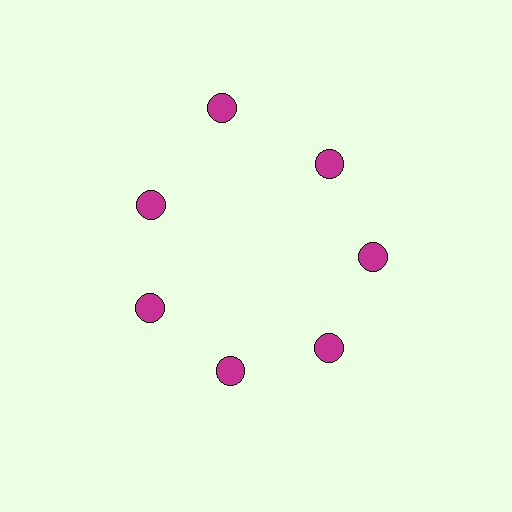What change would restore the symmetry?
The symmetry would be restored by moving it inward, back onto the ring so that all 7 circles sit at equal angles and equal distance from the center.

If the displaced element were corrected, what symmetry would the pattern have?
It would have 7-fold rotational symmetry — the pattern would map onto itself every 51 degrees.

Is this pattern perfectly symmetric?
No. The 7 magenta circles are arranged in a ring, but one element near the 12 o'clock position is pushed outward from the center, breaking the 7-fold rotational symmetry.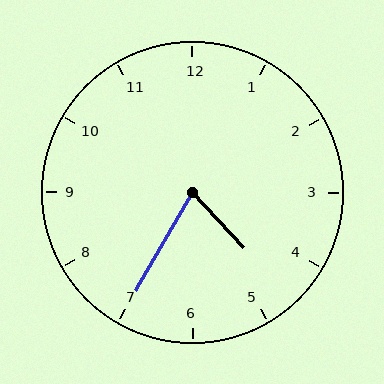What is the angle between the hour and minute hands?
Approximately 72 degrees.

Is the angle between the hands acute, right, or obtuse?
It is acute.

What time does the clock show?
4:35.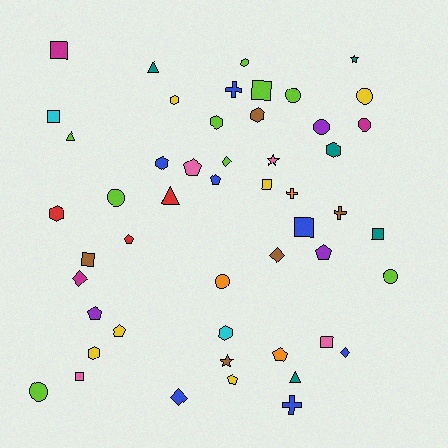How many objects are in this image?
There are 50 objects.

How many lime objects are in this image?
There are 9 lime objects.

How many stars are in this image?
There are 3 stars.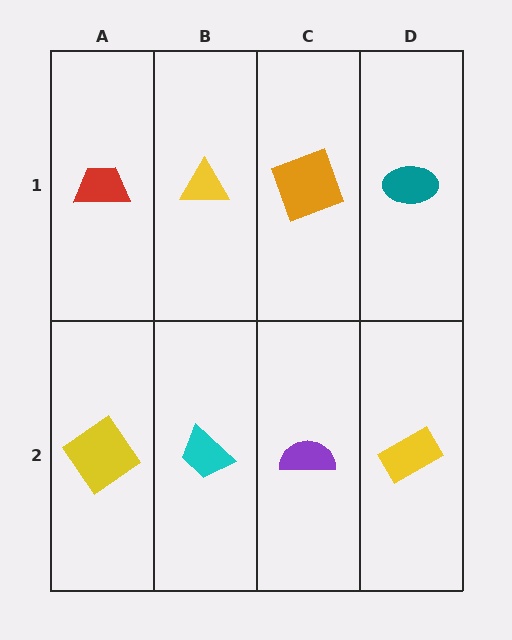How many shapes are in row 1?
4 shapes.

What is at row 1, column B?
A yellow triangle.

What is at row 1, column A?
A red trapezoid.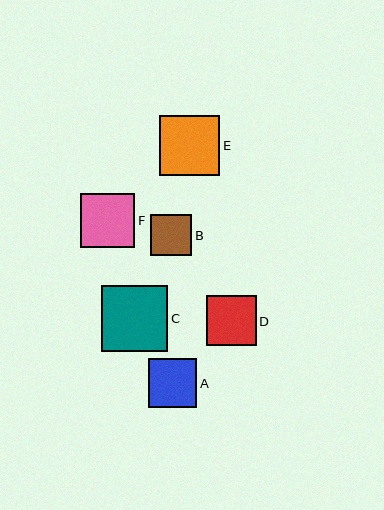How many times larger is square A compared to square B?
Square A is approximately 1.2 times the size of square B.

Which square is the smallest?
Square B is the smallest with a size of approximately 41 pixels.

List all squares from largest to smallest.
From largest to smallest: C, E, F, D, A, B.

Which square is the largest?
Square C is the largest with a size of approximately 66 pixels.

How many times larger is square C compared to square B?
Square C is approximately 1.6 times the size of square B.